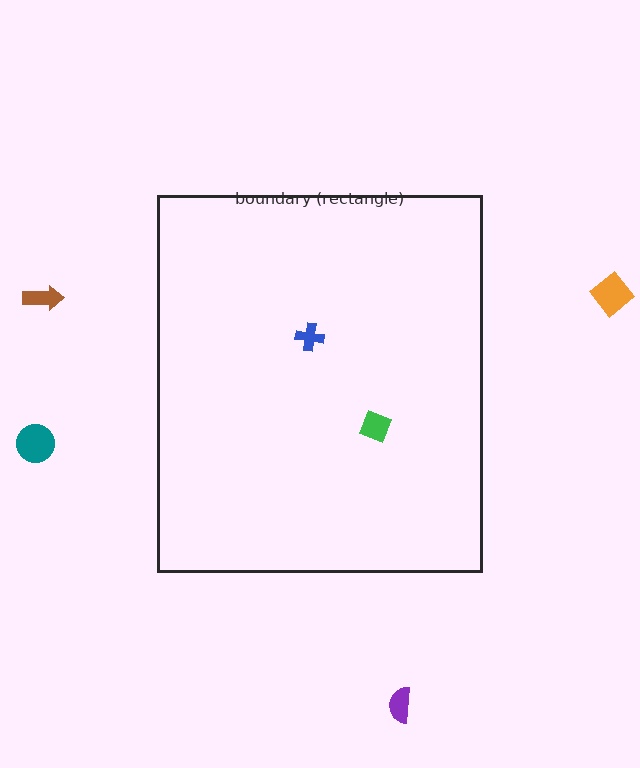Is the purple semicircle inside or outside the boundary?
Outside.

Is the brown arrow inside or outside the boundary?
Outside.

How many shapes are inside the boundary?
2 inside, 4 outside.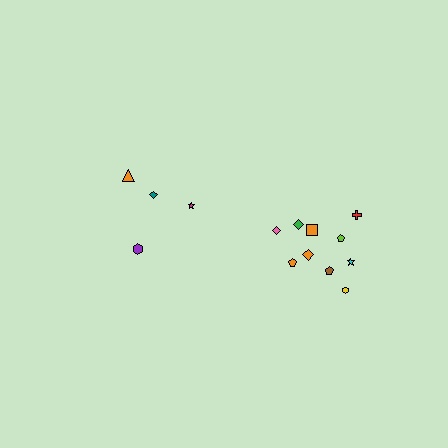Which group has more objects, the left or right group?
The right group.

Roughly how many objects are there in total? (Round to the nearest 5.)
Roughly 15 objects in total.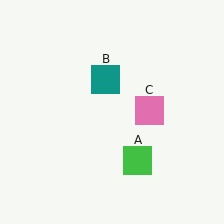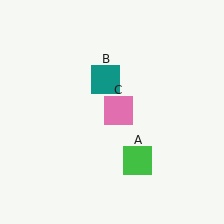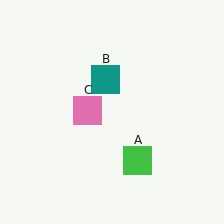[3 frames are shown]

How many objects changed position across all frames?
1 object changed position: pink square (object C).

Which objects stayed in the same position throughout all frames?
Green square (object A) and teal square (object B) remained stationary.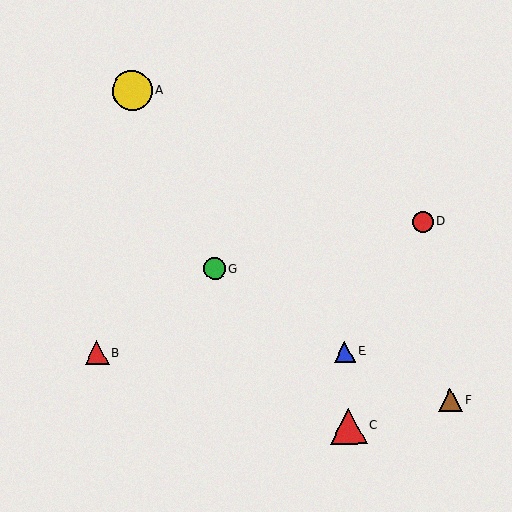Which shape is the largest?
The yellow circle (labeled A) is the largest.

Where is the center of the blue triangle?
The center of the blue triangle is at (345, 352).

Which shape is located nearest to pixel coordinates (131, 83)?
The yellow circle (labeled A) at (132, 91) is nearest to that location.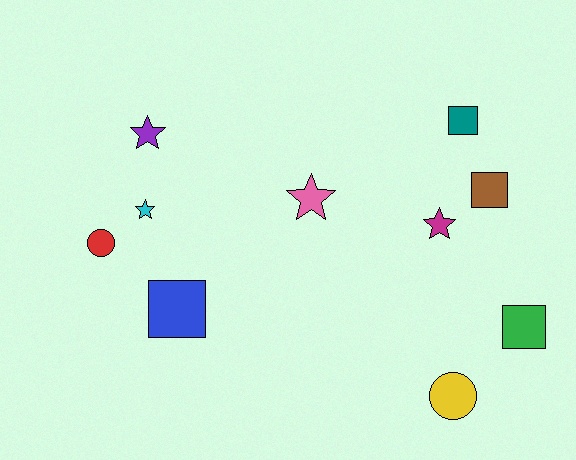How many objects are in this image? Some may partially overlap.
There are 10 objects.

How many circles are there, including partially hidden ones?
There are 2 circles.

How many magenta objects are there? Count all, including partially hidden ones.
There is 1 magenta object.